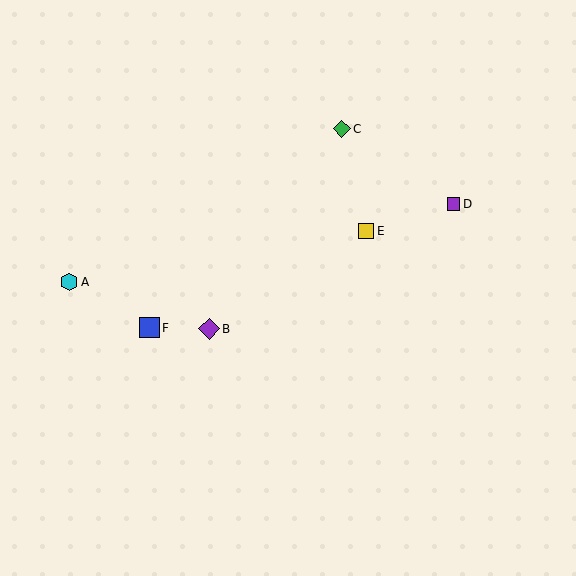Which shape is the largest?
The purple diamond (labeled B) is the largest.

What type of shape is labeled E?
Shape E is a yellow square.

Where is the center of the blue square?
The center of the blue square is at (149, 328).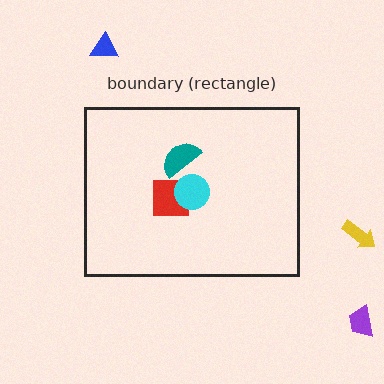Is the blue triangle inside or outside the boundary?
Outside.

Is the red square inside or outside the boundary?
Inside.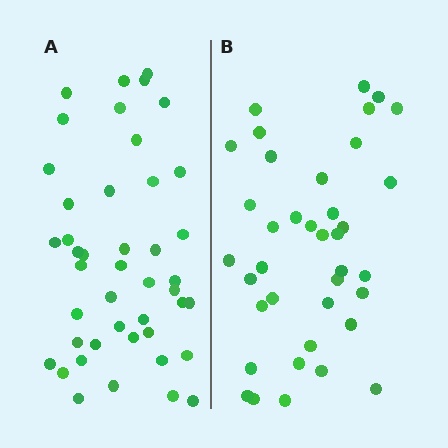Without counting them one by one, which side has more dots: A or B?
Region A (the left region) has more dots.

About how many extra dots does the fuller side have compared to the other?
Region A has about 6 more dots than region B.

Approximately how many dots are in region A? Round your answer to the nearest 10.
About 40 dots. (The exact count is 44, which rounds to 40.)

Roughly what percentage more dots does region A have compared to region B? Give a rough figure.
About 15% more.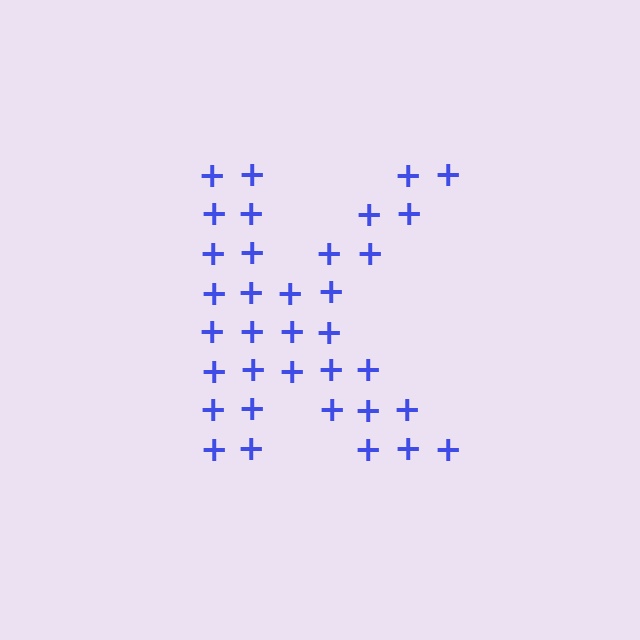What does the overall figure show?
The overall figure shows the letter K.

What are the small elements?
The small elements are plus signs.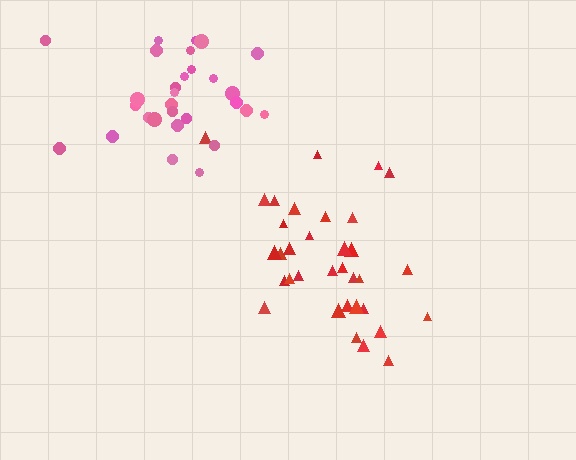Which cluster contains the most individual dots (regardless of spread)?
Red (34).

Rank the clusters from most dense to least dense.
pink, red.